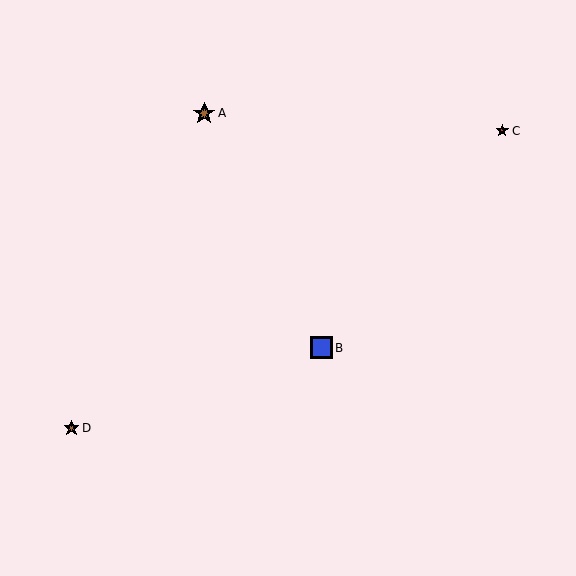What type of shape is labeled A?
Shape A is a brown star.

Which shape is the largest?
The blue square (labeled B) is the largest.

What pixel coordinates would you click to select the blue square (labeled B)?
Click at (321, 348) to select the blue square B.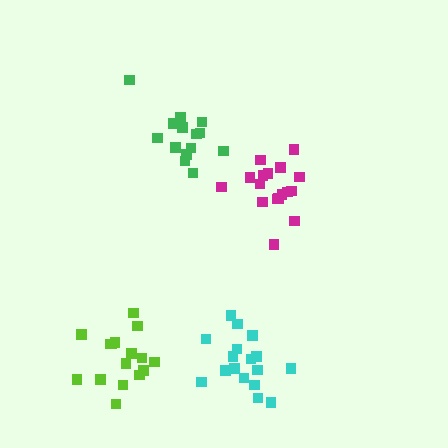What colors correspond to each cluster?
The clusters are colored: magenta, lime, green, cyan.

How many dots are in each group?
Group 1: 17 dots, Group 2: 16 dots, Group 3: 15 dots, Group 4: 17 dots (65 total).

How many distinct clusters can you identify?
There are 4 distinct clusters.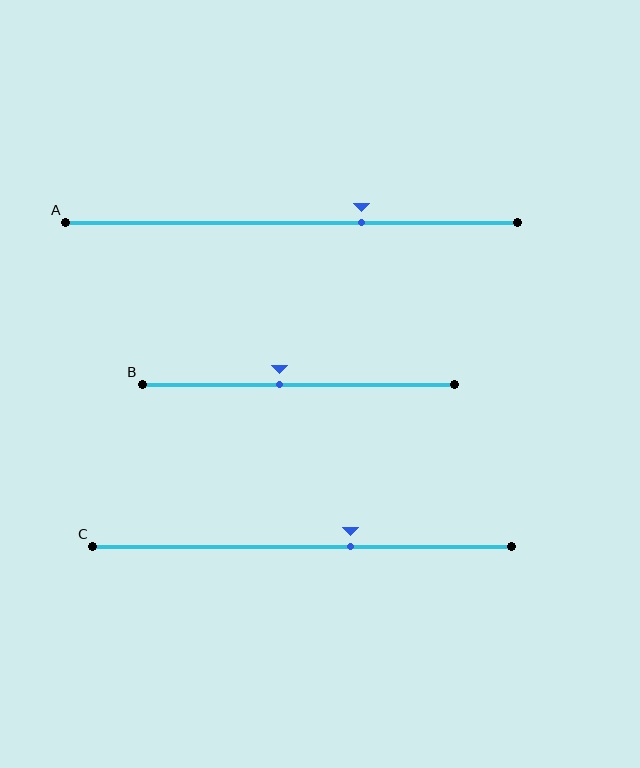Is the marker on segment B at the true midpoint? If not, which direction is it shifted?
No, the marker on segment B is shifted to the left by about 6% of the segment length.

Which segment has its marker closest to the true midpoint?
Segment B has its marker closest to the true midpoint.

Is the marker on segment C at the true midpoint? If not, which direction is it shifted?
No, the marker on segment C is shifted to the right by about 12% of the segment length.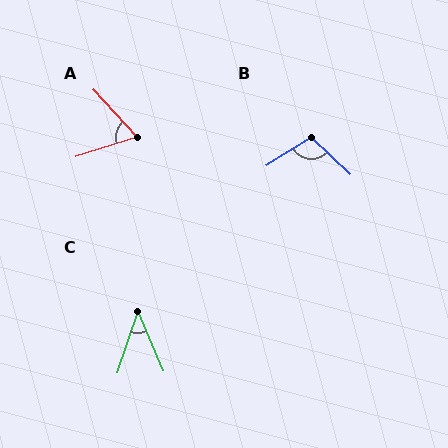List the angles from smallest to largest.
C (42°), A (65°), B (104°).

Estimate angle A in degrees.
Approximately 65 degrees.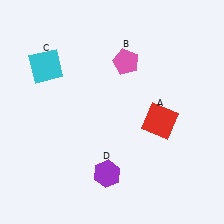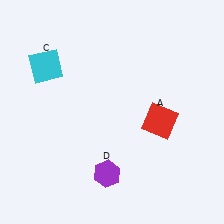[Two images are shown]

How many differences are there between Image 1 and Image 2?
There is 1 difference between the two images.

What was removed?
The pink pentagon (B) was removed in Image 2.